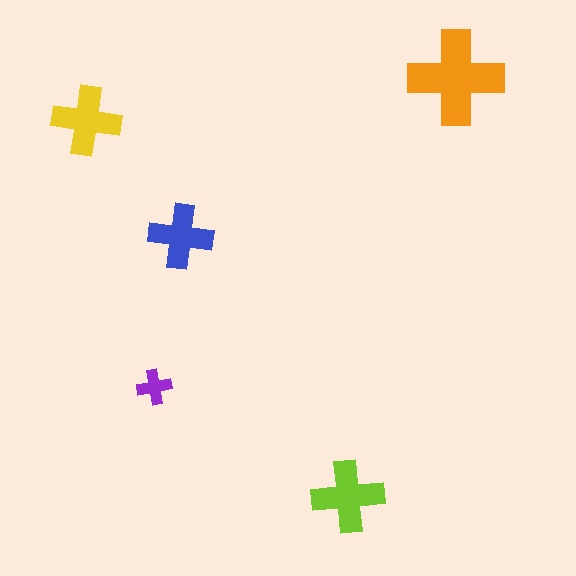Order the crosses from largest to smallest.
the orange one, the lime one, the yellow one, the blue one, the purple one.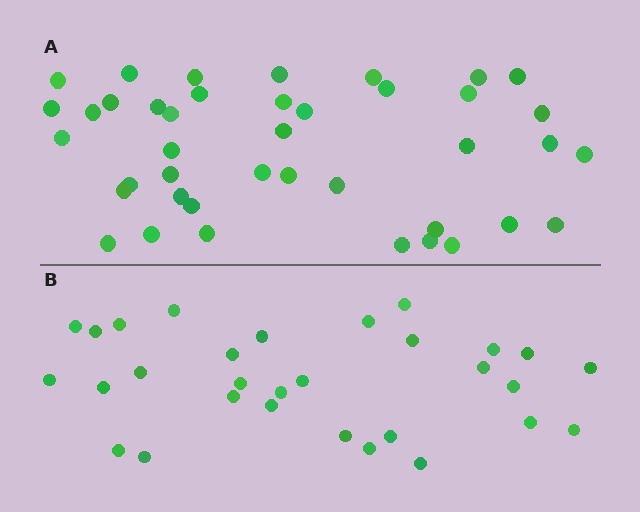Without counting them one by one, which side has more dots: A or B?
Region A (the top region) has more dots.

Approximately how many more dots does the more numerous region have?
Region A has roughly 12 or so more dots than region B.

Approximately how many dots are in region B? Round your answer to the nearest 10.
About 30 dots.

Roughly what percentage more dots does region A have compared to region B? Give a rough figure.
About 35% more.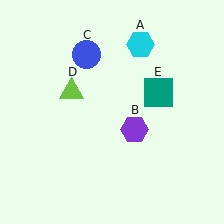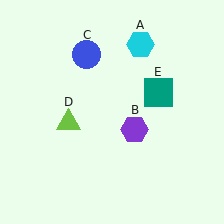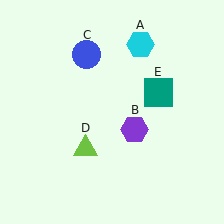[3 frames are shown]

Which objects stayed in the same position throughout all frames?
Cyan hexagon (object A) and purple hexagon (object B) and blue circle (object C) and teal square (object E) remained stationary.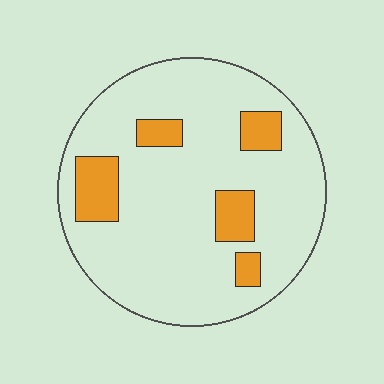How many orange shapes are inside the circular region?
5.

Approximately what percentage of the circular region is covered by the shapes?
Approximately 15%.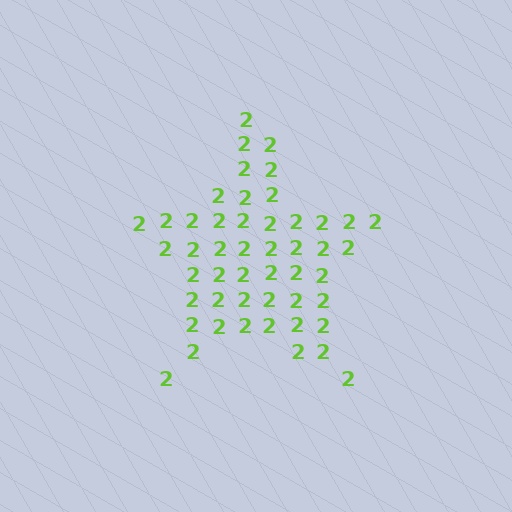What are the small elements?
The small elements are digit 2's.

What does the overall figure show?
The overall figure shows a star.